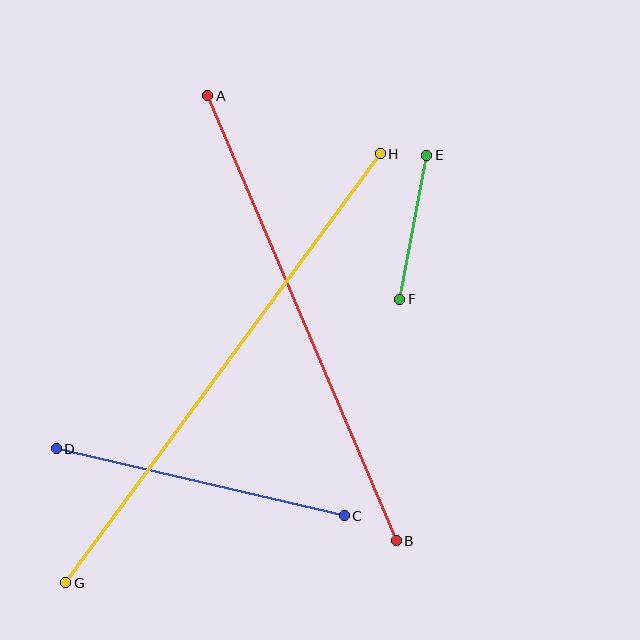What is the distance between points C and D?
The distance is approximately 296 pixels.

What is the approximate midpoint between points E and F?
The midpoint is at approximately (413, 227) pixels.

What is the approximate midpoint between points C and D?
The midpoint is at approximately (200, 482) pixels.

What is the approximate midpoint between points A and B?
The midpoint is at approximately (302, 318) pixels.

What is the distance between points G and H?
The distance is approximately 531 pixels.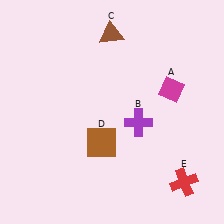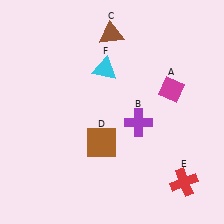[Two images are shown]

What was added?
A cyan triangle (F) was added in Image 2.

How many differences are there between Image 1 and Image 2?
There is 1 difference between the two images.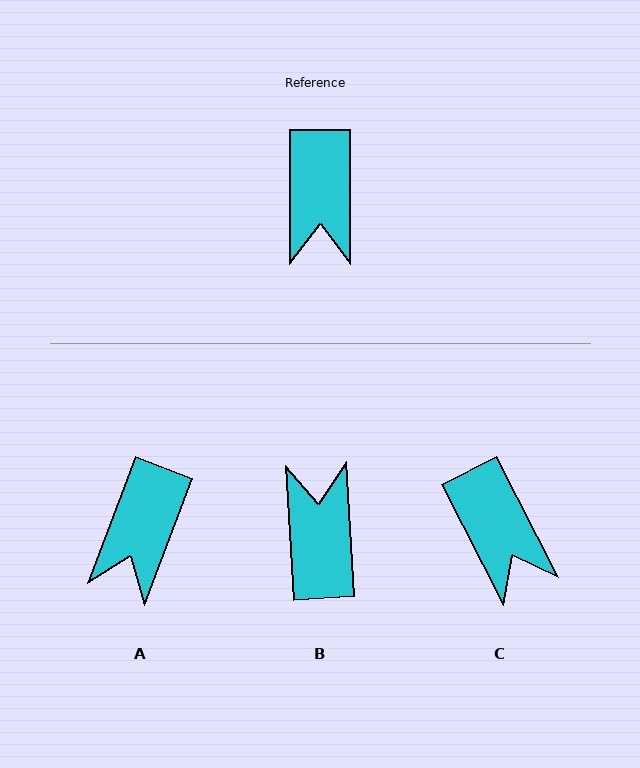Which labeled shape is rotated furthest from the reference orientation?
B, about 176 degrees away.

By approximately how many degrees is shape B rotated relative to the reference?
Approximately 176 degrees clockwise.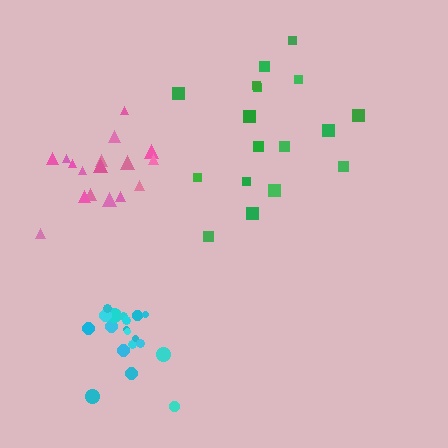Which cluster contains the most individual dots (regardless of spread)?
Cyan (19).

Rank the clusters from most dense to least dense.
pink, cyan, green.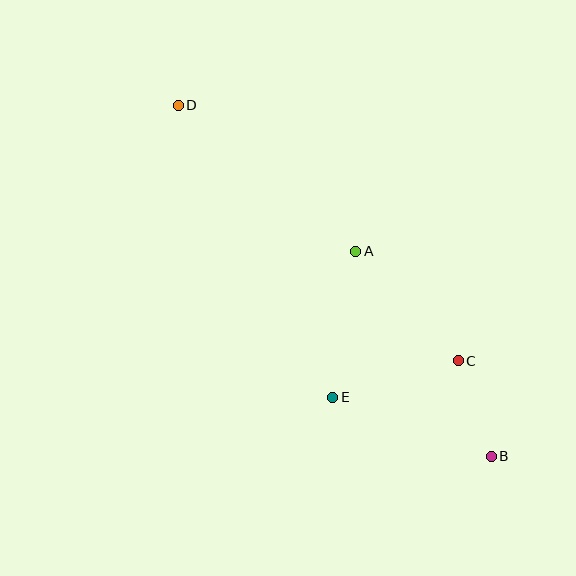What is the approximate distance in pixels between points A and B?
The distance between A and B is approximately 246 pixels.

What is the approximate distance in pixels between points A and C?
The distance between A and C is approximately 150 pixels.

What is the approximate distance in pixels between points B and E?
The distance between B and E is approximately 169 pixels.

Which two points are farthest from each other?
Points B and D are farthest from each other.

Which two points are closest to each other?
Points B and C are closest to each other.